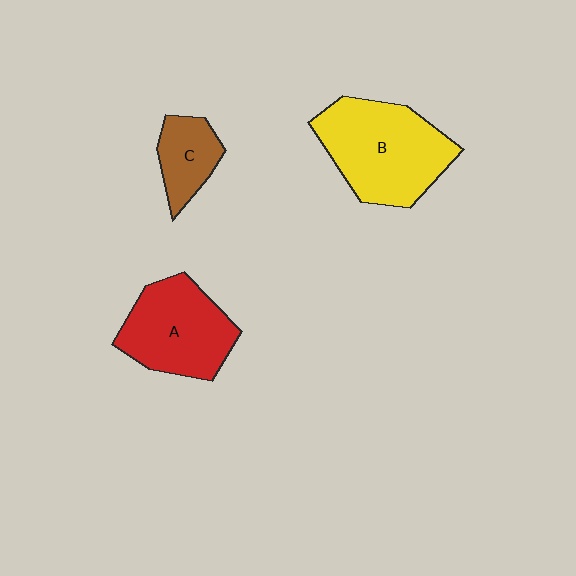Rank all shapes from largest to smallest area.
From largest to smallest: B (yellow), A (red), C (brown).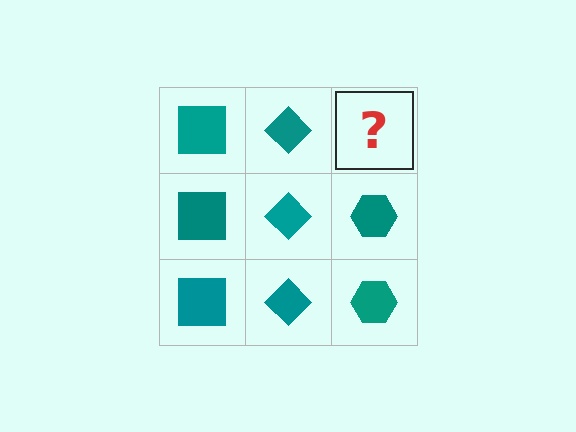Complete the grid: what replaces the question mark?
The question mark should be replaced with a teal hexagon.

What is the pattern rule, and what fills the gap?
The rule is that each column has a consistent shape. The gap should be filled with a teal hexagon.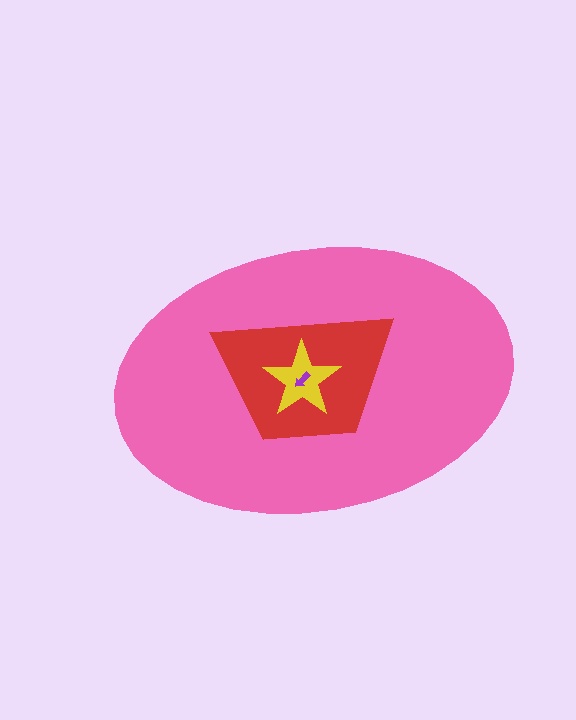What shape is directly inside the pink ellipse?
The red trapezoid.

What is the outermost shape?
The pink ellipse.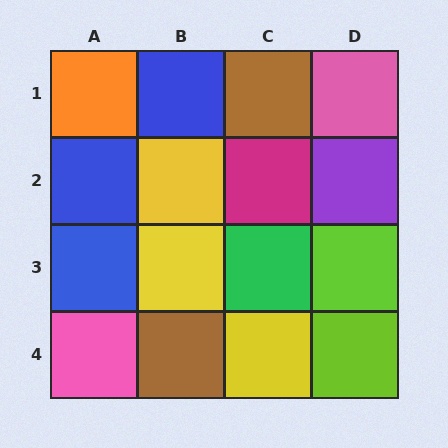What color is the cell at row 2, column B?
Yellow.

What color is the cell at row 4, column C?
Yellow.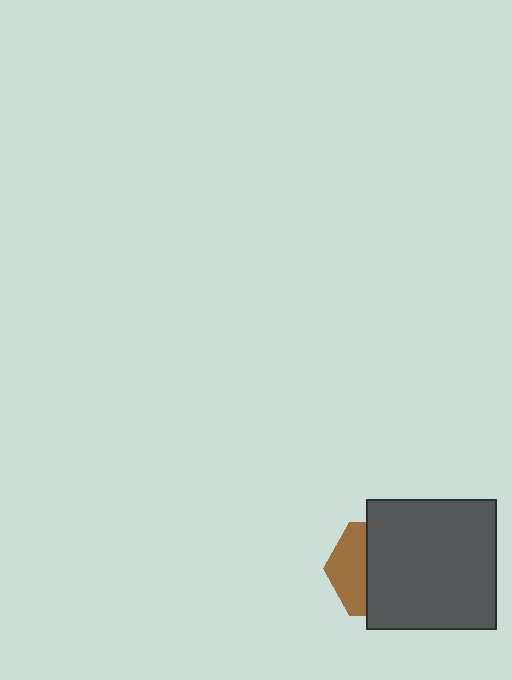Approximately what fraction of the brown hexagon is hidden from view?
Roughly 64% of the brown hexagon is hidden behind the dark gray square.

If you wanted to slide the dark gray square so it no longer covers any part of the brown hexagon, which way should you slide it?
Slide it right — that is the most direct way to separate the two shapes.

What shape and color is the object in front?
The object in front is a dark gray square.